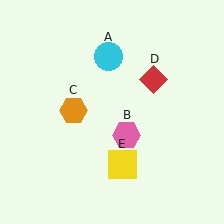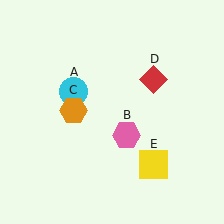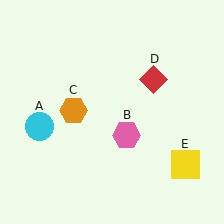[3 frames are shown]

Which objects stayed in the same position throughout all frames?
Pink hexagon (object B) and orange hexagon (object C) and red diamond (object D) remained stationary.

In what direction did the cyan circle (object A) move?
The cyan circle (object A) moved down and to the left.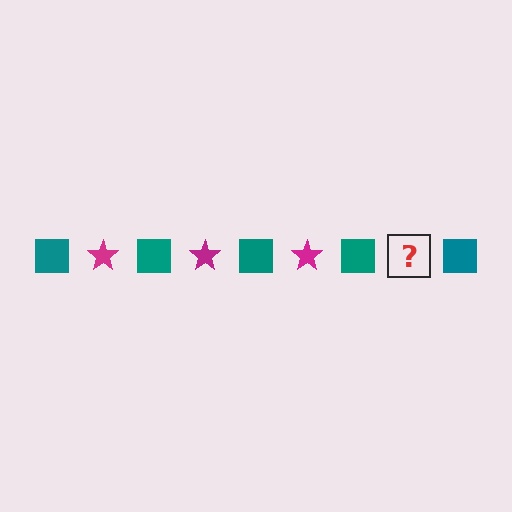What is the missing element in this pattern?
The missing element is a magenta star.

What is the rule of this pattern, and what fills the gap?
The rule is that the pattern alternates between teal square and magenta star. The gap should be filled with a magenta star.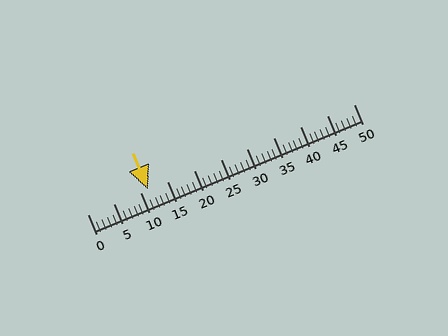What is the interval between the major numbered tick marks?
The major tick marks are spaced 5 units apart.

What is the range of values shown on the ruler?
The ruler shows values from 0 to 50.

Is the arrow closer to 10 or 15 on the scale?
The arrow is closer to 10.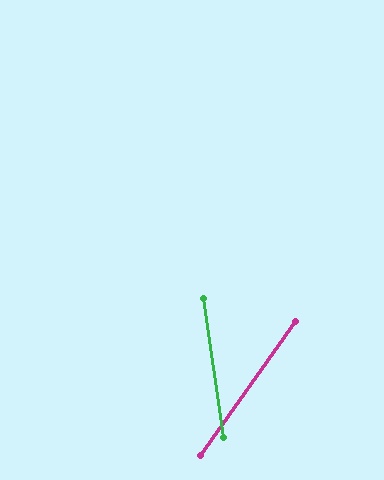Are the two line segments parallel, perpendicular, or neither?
Neither parallel nor perpendicular — they differ by about 43°.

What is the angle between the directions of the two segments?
Approximately 43 degrees.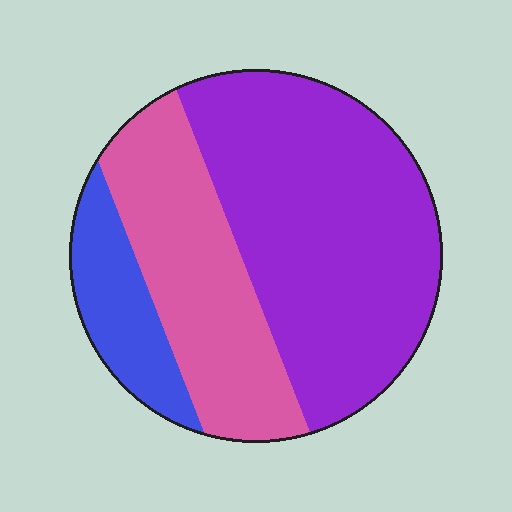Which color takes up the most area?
Purple, at roughly 55%.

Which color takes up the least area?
Blue, at roughly 15%.